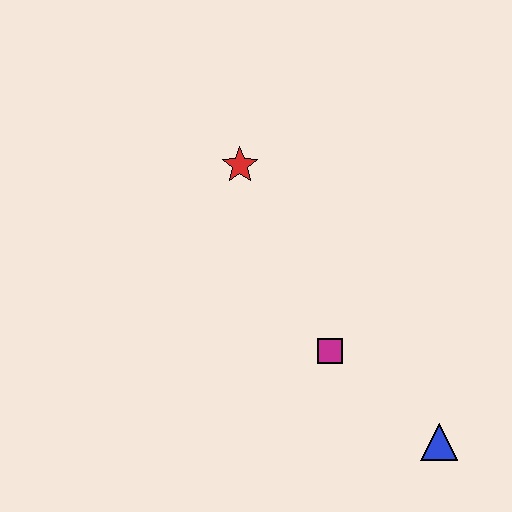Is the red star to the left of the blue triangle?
Yes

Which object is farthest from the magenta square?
The red star is farthest from the magenta square.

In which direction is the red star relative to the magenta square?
The red star is above the magenta square.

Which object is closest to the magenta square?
The blue triangle is closest to the magenta square.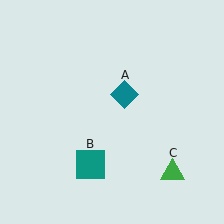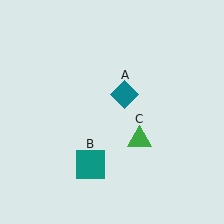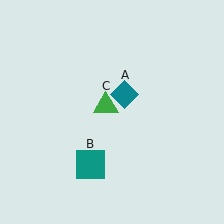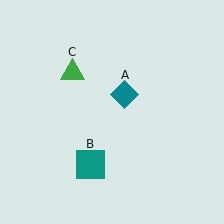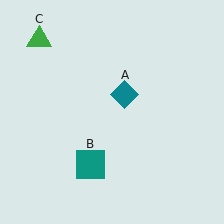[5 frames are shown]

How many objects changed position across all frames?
1 object changed position: green triangle (object C).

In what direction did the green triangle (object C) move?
The green triangle (object C) moved up and to the left.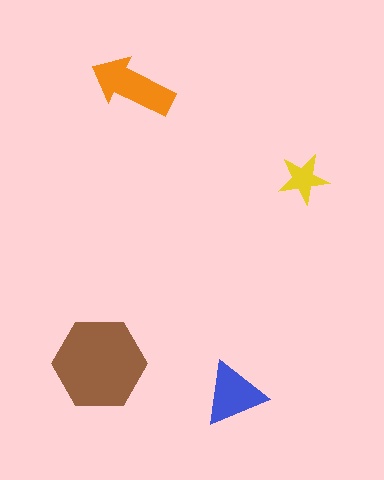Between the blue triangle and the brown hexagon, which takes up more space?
The brown hexagon.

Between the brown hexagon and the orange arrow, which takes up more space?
The brown hexagon.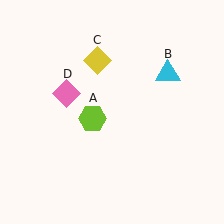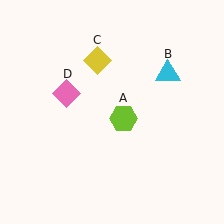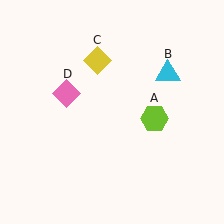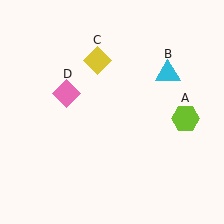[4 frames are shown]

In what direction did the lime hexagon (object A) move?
The lime hexagon (object A) moved right.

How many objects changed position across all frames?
1 object changed position: lime hexagon (object A).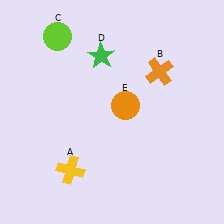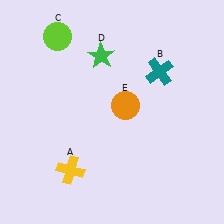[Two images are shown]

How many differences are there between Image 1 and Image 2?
There is 1 difference between the two images.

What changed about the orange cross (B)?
In Image 1, B is orange. In Image 2, it changed to teal.